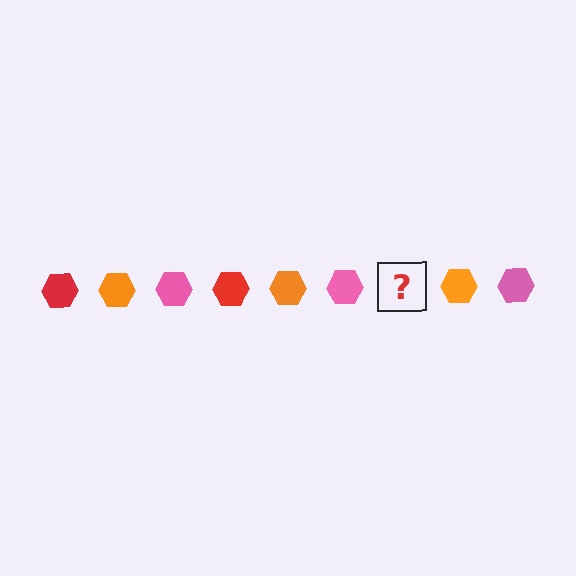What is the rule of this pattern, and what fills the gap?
The rule is that the pattern cycles through red, orange, pink hexagons. The gap should be filled with a red hexagon.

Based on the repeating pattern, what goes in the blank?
The blank should be a red hexagon.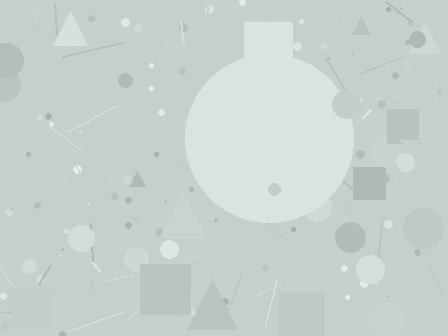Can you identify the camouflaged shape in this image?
The camouflaged shape is a circle.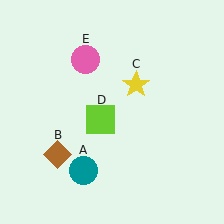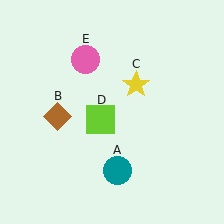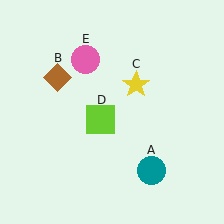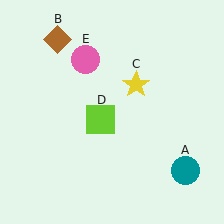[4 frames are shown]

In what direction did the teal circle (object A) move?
The teal circle (object A) moved right.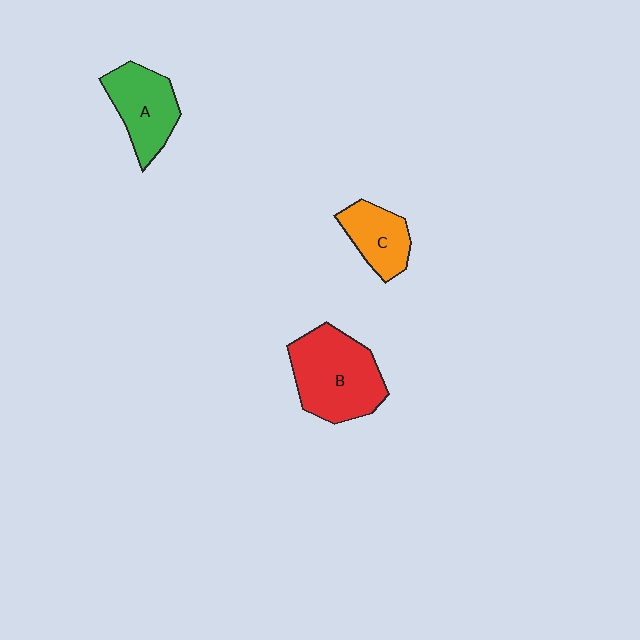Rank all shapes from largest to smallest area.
From largest to smallest: B (red), A (green), C (orange).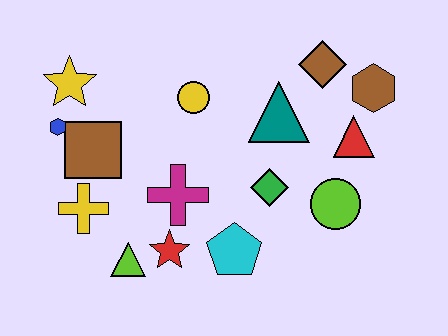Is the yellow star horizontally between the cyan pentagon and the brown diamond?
No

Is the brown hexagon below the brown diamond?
Yes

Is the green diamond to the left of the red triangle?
Yes